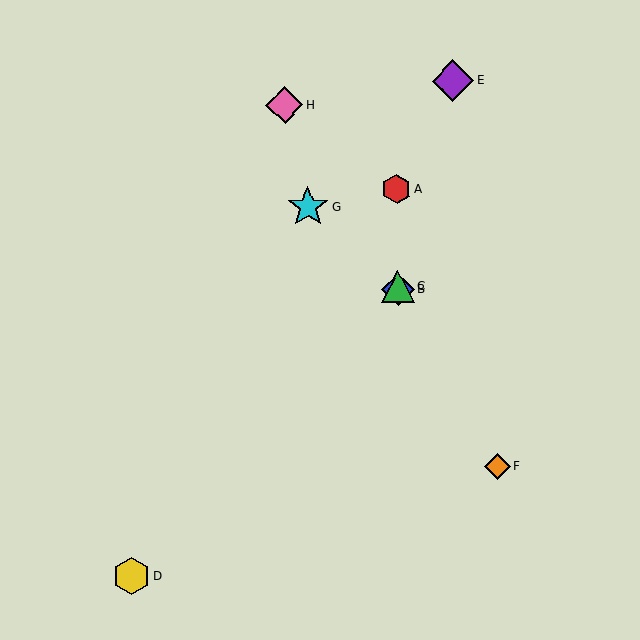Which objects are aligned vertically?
Objects A, B, C are aligned vertically.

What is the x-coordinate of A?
Object A is at x≈396.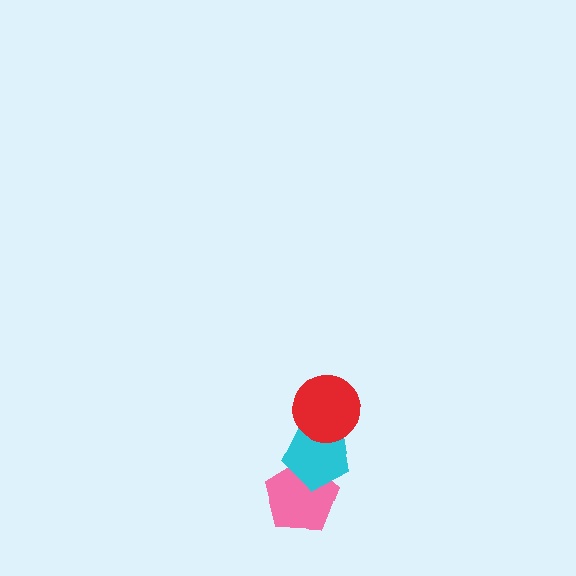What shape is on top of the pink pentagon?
The cyan pentagon is on top of the pink pentagon.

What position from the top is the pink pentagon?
The pink pentagon is 3rd from the top.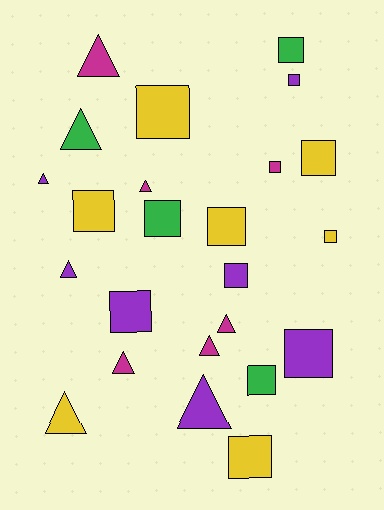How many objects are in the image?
There are 24 objects.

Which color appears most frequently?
Purple, with 7 objects.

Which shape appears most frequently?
Square, with 14 objects.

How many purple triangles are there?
There are 3 purple triangles.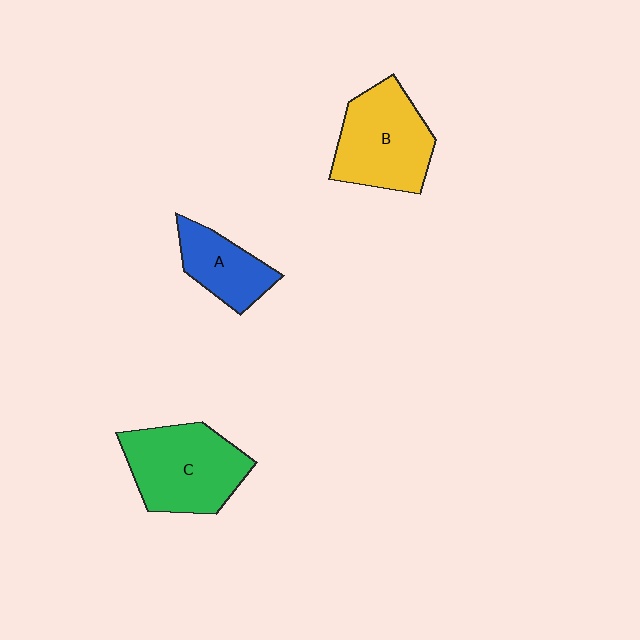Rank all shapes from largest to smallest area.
From largest to smallest: C (green), B (yellow), A (blue).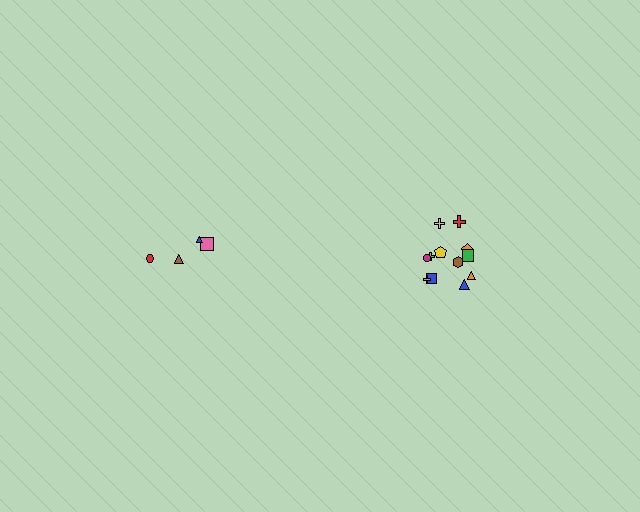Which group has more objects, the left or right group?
The right group.